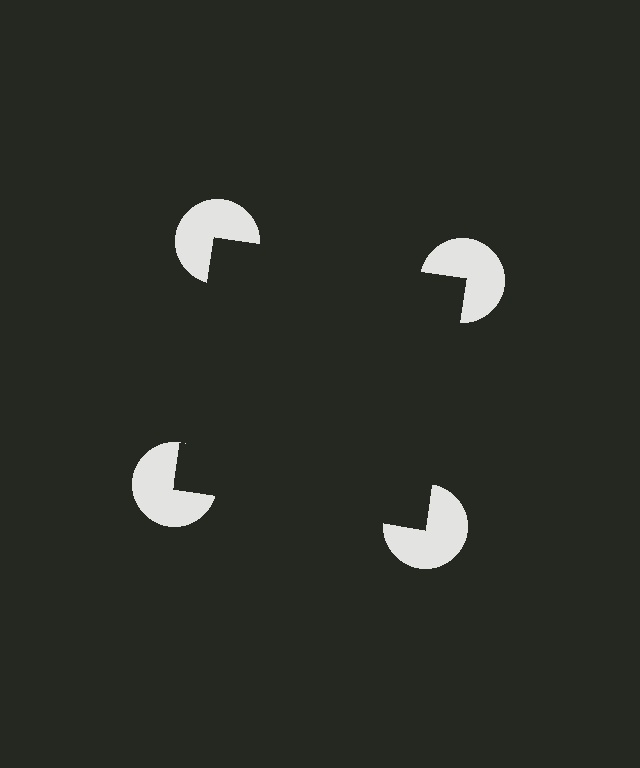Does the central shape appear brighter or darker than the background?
It typically appears slightly darker than the background, even though no actual brightness change is drawn.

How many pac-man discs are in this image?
There are 4 — one at each vertex of the illusory square.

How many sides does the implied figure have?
4 sides.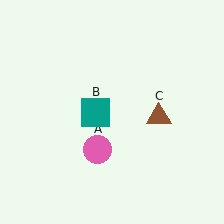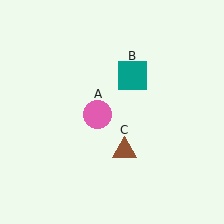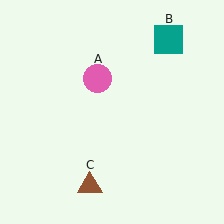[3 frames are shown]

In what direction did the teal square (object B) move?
The teal square (object B) moved up and to the right.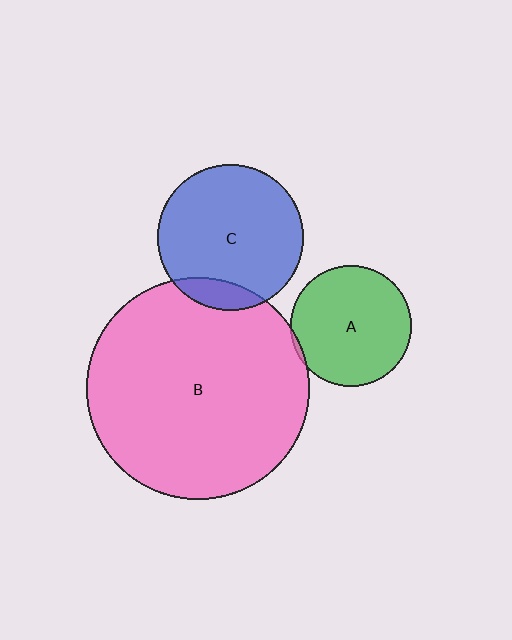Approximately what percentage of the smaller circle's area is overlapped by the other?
Approximately 5%.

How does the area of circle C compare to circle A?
Approximately 1.5 times.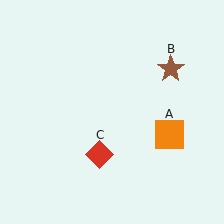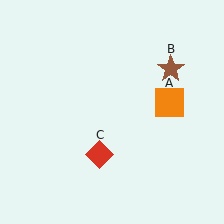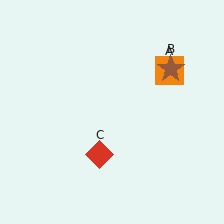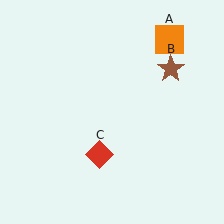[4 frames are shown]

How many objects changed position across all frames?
1 object changed position: orange square (object A).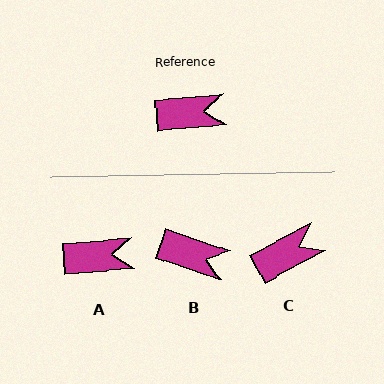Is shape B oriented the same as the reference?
No, it is off by about 23 degrees.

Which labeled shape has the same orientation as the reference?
A.